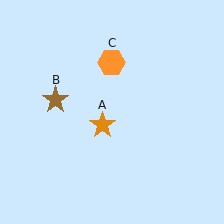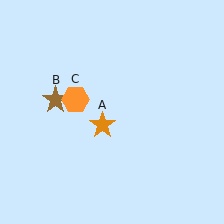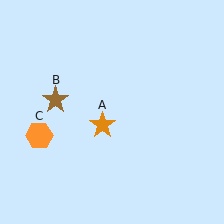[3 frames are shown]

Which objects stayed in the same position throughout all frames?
Orange star (object A) and brown star (object B) remained stationary.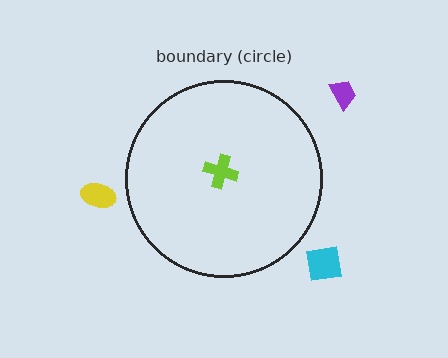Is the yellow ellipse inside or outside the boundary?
Outside.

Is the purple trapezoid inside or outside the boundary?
Outside.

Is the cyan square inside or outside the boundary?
Outside.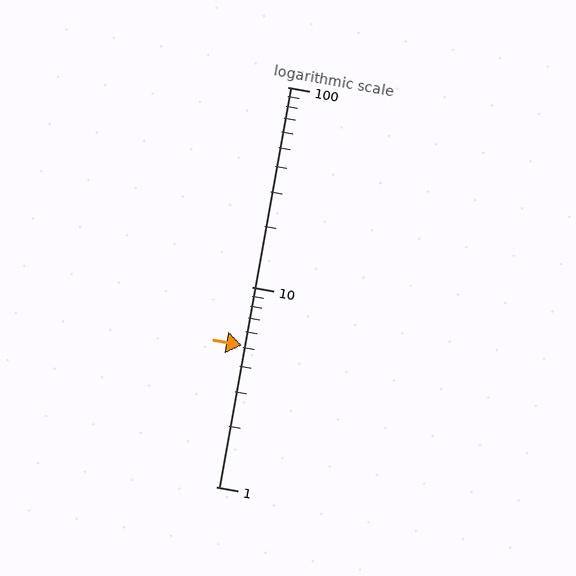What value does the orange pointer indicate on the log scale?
The pointer indicates approximately 5.1.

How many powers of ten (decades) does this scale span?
The scale spans 2 decades, from 1 to 100.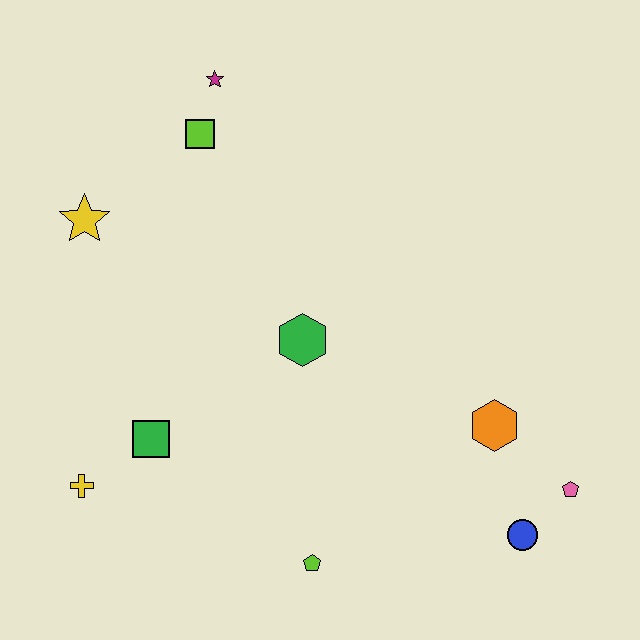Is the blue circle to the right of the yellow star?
Yes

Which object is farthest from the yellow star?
The pink pentagon is farthest from the yellow star.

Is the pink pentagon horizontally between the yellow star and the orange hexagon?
No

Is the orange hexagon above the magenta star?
No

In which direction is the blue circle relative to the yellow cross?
The blue circle is to the right of the yellow cross.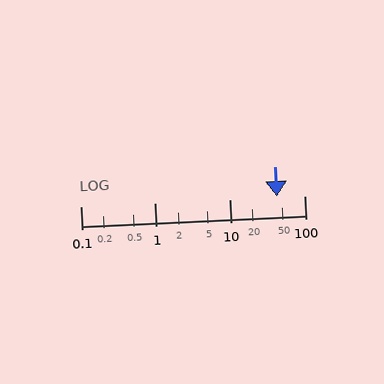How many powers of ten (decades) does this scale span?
The scale spans 3 decades, from 0.1 to 100.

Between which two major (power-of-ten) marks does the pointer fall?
The pointer is between 10 and 100.